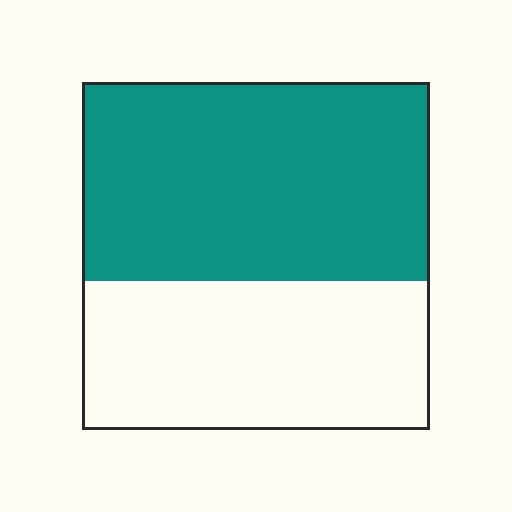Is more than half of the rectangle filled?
Yes.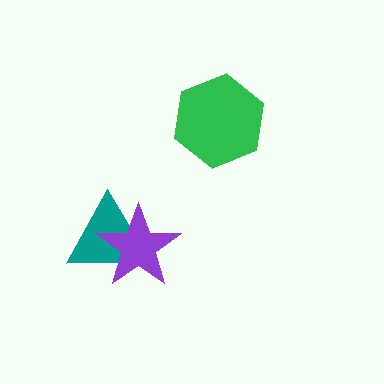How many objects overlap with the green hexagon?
0 objects overlap with the green hexagon.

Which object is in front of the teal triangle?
The purple star is in front of the teal triangle.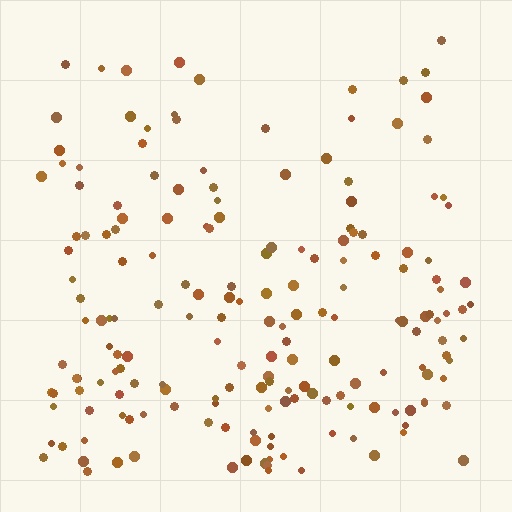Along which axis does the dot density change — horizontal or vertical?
Vertical.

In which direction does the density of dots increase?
From top to bottom, with the bottom side densest.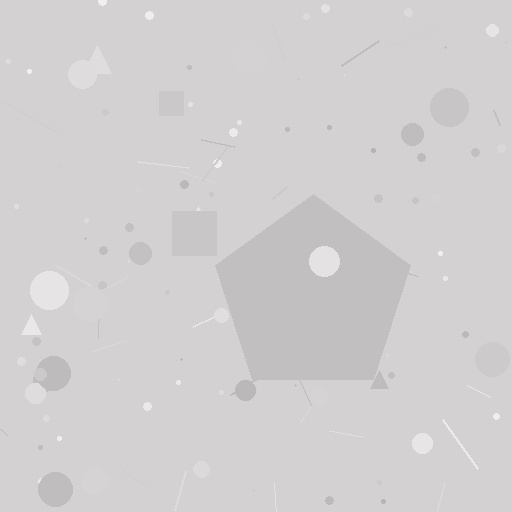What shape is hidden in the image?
A pentagon is hidden in the image.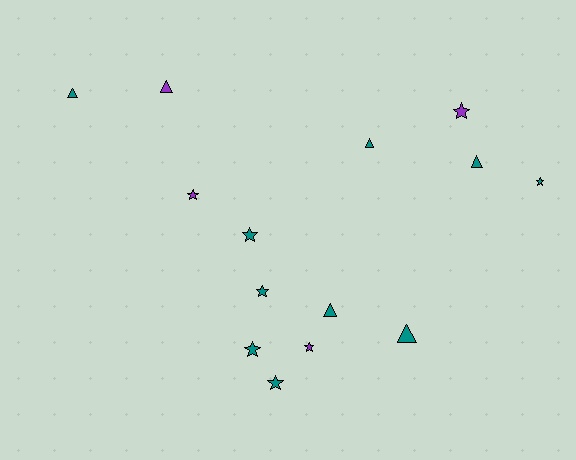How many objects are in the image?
There are 14 objects.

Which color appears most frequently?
Teal, with 10 objects.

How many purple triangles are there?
There is 1 purple triangle.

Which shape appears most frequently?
Star, with 8 objects.